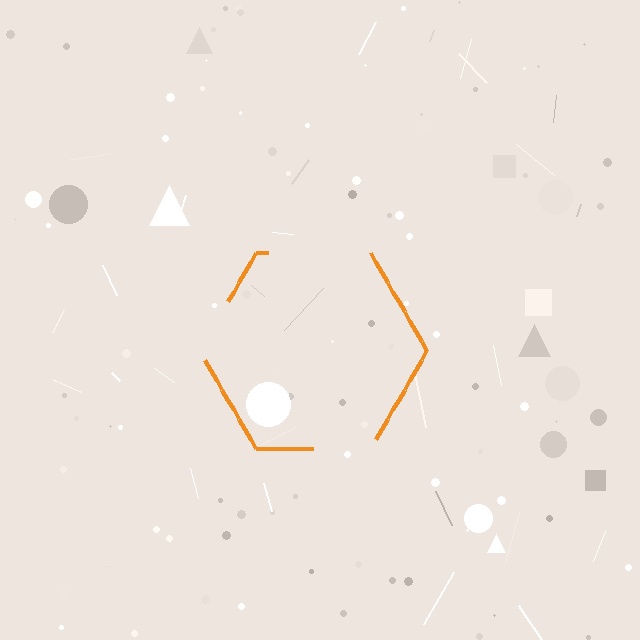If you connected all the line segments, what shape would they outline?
They would outline a hexagon.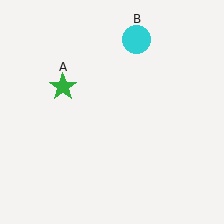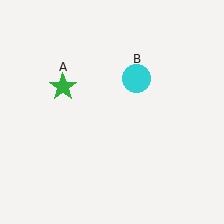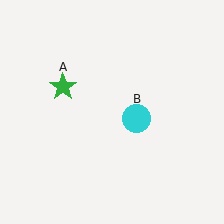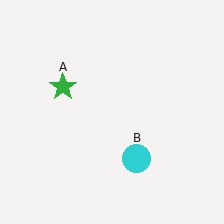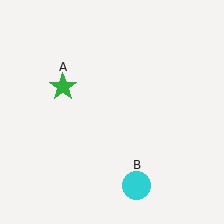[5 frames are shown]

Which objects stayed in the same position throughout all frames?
Green star (object A) remained stationary.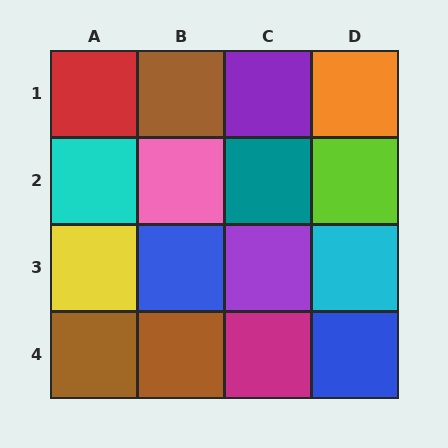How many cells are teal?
1 cell is teal.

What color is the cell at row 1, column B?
Brown.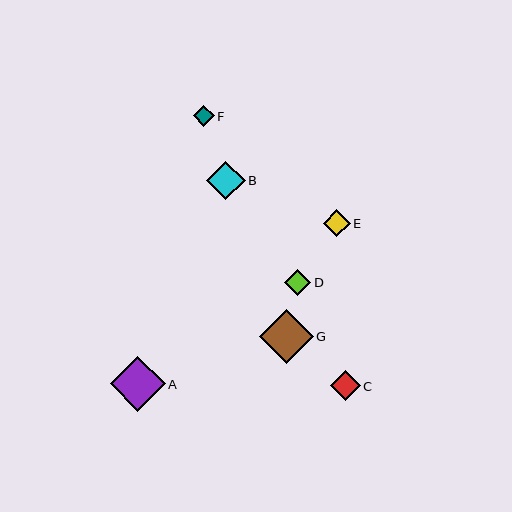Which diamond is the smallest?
Diamond F is the smallest with a size of approximately 21 pixels.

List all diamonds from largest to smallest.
From largest to smallest: A, G, B, C, E, D, F.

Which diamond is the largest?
Diamond A is the largest with a size of approximately 55 pixels.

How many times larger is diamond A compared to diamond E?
Diamond A is approximately 2.1 times the size of diamond E.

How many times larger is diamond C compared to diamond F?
Diamond C is approximately 1.4 times the size of diamond F.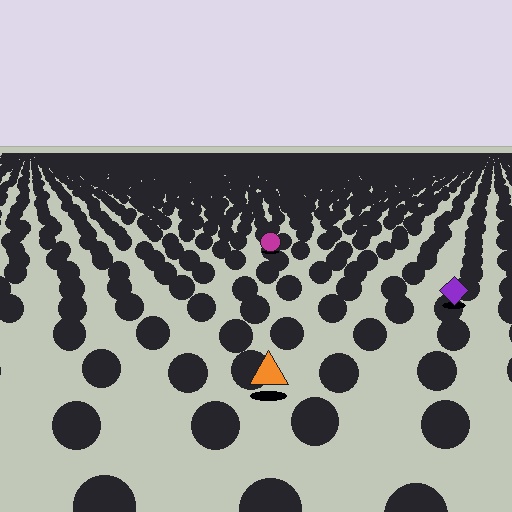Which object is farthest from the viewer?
The magenta circle is farthest from the viewer. It appears smaller and the ground texture around it is denser.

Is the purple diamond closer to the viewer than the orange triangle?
No. The orange triangle is closer — you can tell from the texture gradient: the ground texture is coarser near it.